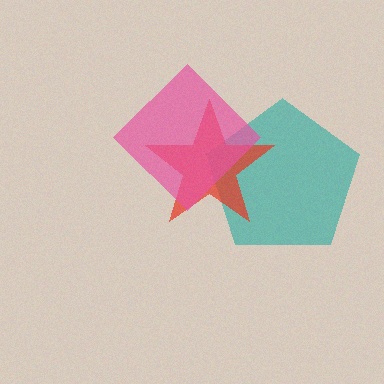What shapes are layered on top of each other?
The layered shapes are: a teal pentagon, a red star, a pink diamond.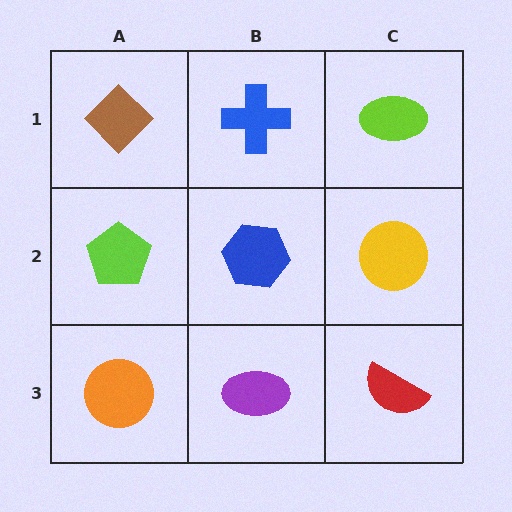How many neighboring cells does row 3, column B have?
3.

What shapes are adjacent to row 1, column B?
A blue hexagon (row 2, column B), a brown diamond (row 1, column A), a lime ellipse (row 1, column C).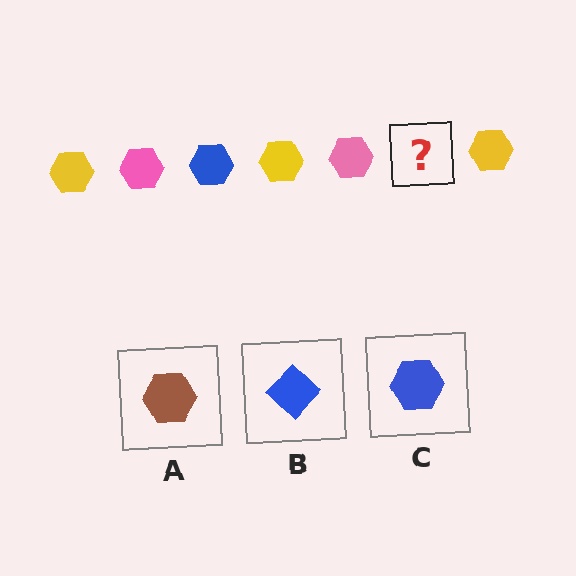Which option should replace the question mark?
Option C.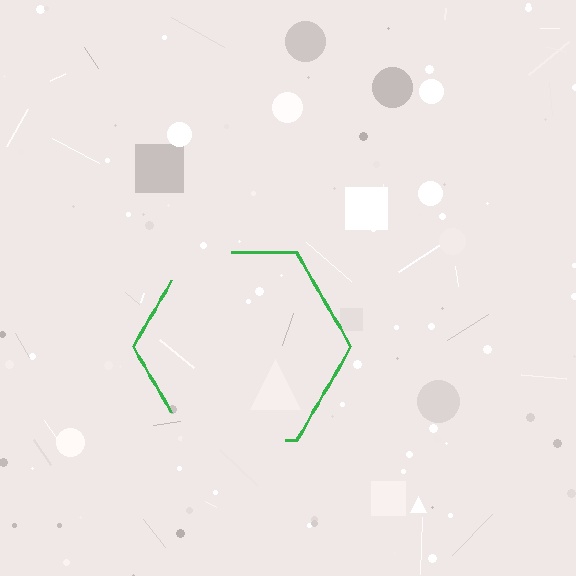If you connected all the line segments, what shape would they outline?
They would outline a hexagon.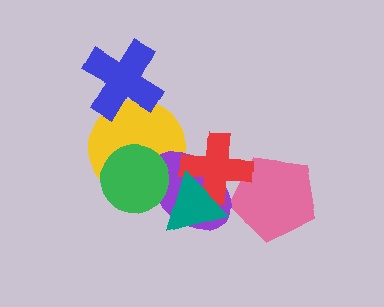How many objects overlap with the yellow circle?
3 objects overlap with the yellow circle.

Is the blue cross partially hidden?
No, no other shape covers it.